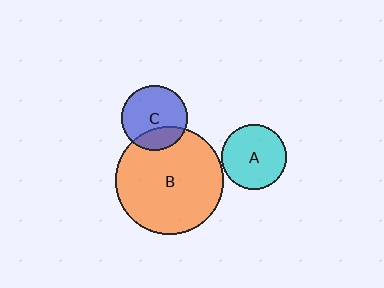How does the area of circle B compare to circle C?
Approximately 2.7 times.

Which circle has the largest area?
Circle B (orange).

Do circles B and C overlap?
Yes.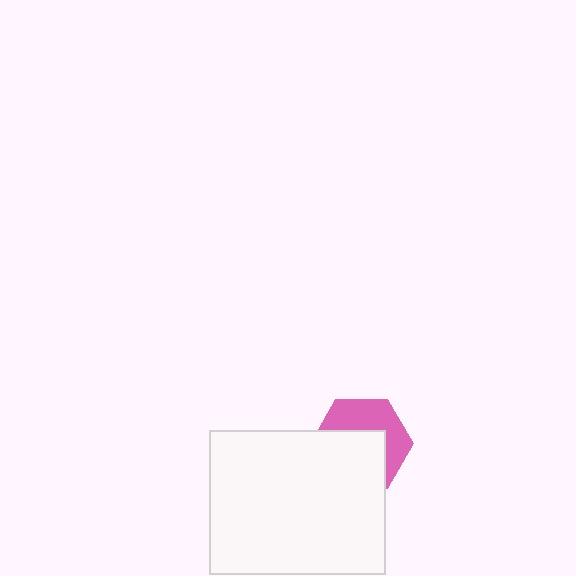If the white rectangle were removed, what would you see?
You would see the complete pink hexagon.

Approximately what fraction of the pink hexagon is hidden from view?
Roughly 55% of the pink hexagon is hidden behind the white rectangle.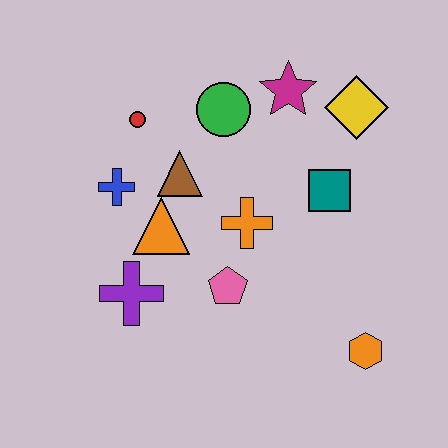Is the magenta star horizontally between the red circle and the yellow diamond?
Yes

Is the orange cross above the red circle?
No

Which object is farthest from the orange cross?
The orange hexagon is farthest from the orange cross.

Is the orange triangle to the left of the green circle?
Yes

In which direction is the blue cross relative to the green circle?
The blue cross is to the left of the green circle.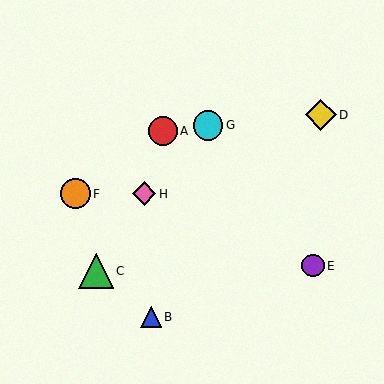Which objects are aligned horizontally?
Objects F, H are aligned horizontally.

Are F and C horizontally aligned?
No, F is at y≈194 and C is at y≈271.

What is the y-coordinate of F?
Object F is at y≈194.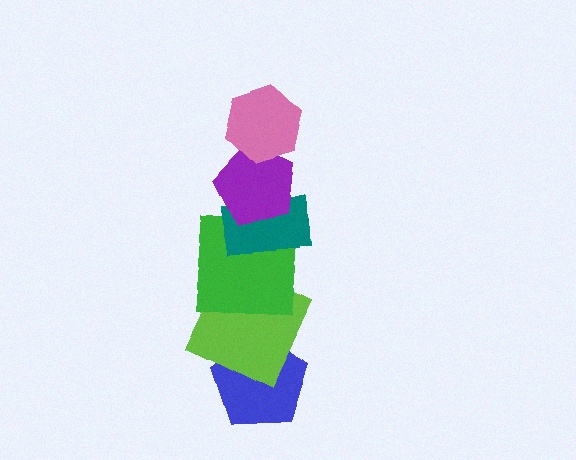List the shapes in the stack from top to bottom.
From top to bottom: the pink hexagon, the purple pentagon, the teal rectangle, the green square, the lime square, the blue pentagon.